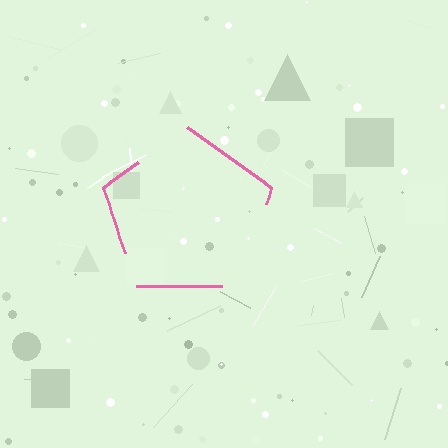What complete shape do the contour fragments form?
The contour fragments form a pentagon.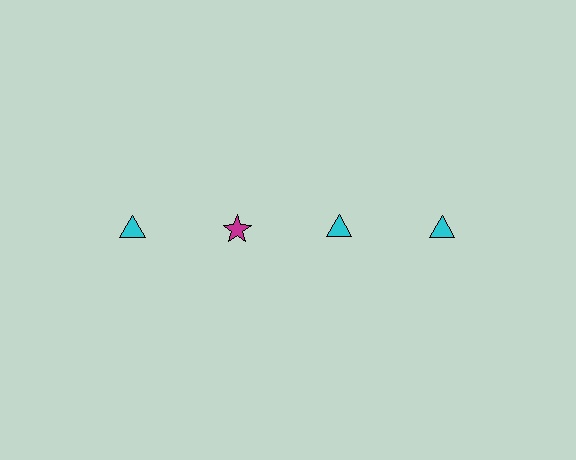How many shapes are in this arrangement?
There are 4 shapes arranged in a grid pattern.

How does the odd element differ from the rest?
It differs in both color (magenta instead of cyan) and shape (star instead of triangle).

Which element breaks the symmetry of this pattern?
The magenta star in the top row, second from left column breaks the symmetry. All other shapes are cyan triangles.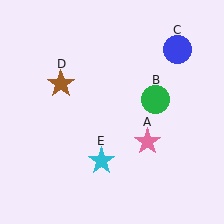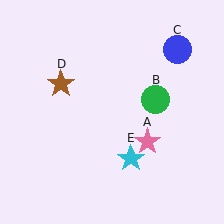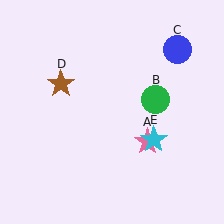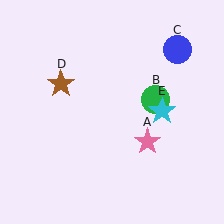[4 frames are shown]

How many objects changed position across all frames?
1 object changed position: cyan star (object E).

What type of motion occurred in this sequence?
The cyan star (object E) rotated counterclockwise around the center of the scene.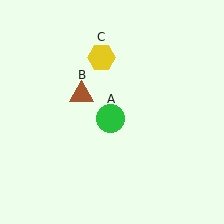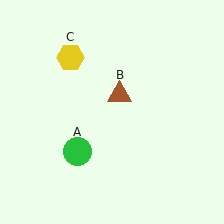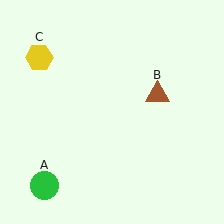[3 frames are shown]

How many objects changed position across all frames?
3 objects changed position: green circle (object A), brown triangle (object B), yellow hexagon (object C).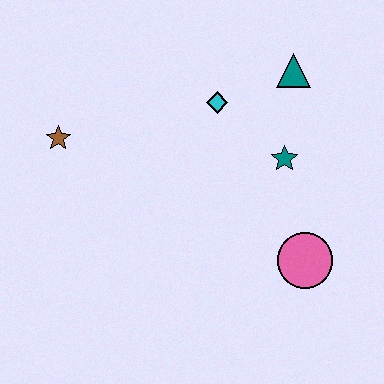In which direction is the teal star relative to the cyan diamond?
The teal star is to the right of the cyan diamond.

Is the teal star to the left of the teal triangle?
Yes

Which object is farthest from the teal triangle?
The brown star is farthest from the teal triangle.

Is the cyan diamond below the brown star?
No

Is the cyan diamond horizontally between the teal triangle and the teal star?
No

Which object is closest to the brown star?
The cyan diamond is closest to the brown star.